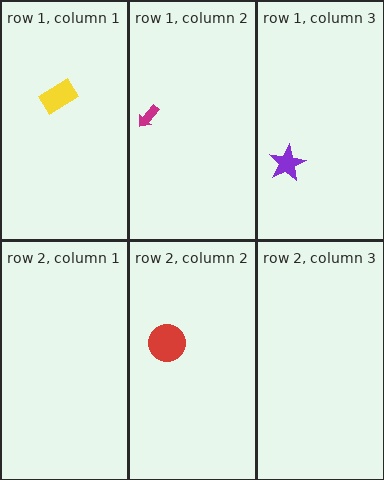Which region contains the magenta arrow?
The row 1, column 2 region.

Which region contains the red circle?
The row 2, column 2 region.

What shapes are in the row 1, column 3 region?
The purple star.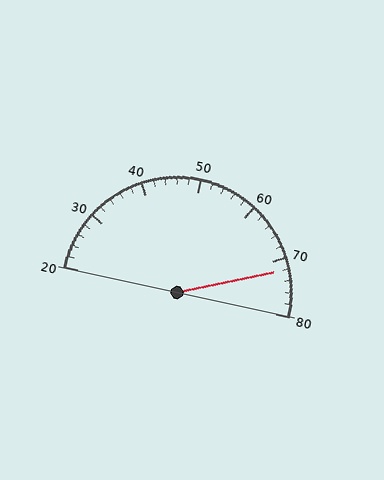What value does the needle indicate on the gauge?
The needle indicates approximately 72.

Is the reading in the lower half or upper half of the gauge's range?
The reading is in the upper half of the range (20 to 80).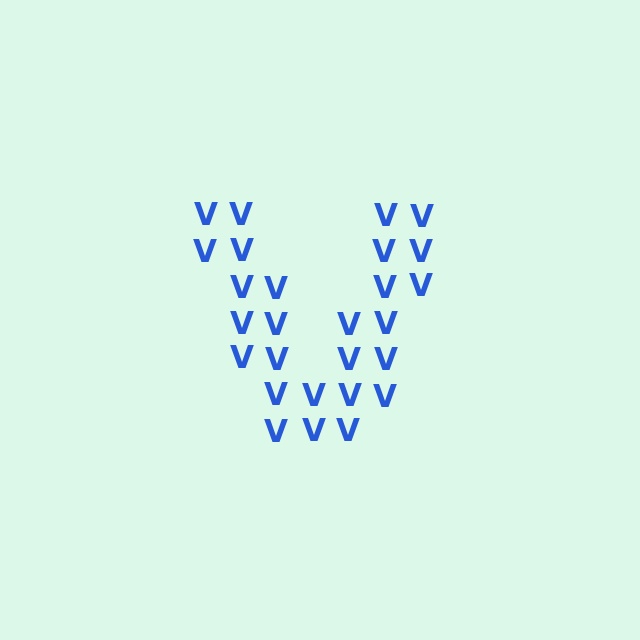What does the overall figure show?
The overall figure shows the letter V.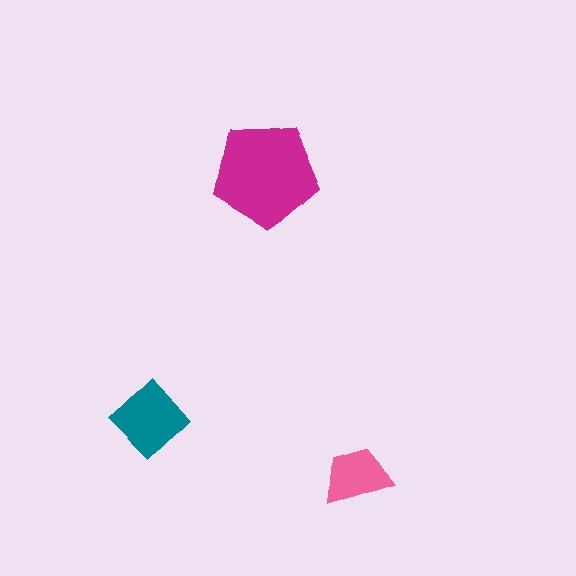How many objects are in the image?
There are 3 objects in the image.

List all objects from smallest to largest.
The pink trapezoid, the teal diamond, the magenta pentagon.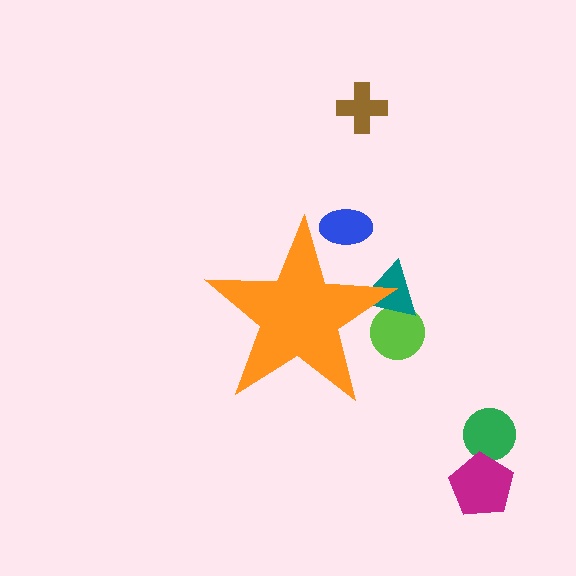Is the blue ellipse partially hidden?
Yes, the blue ellipse is partially hidden behind the orange star.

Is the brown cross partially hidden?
No, the brown cross is fully visible.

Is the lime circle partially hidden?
Yes, the lime circle is partially hidden behind the orange star.